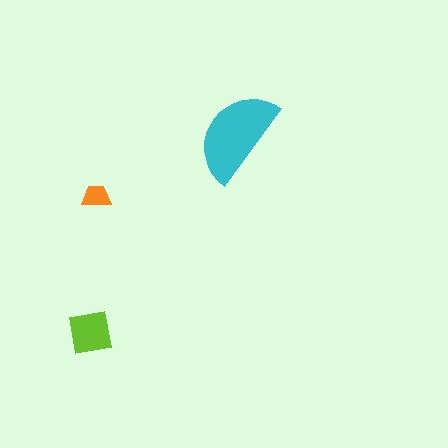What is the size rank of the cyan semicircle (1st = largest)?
1st.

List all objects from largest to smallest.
The cyan semicircle, the lime square, the orange trapezoid.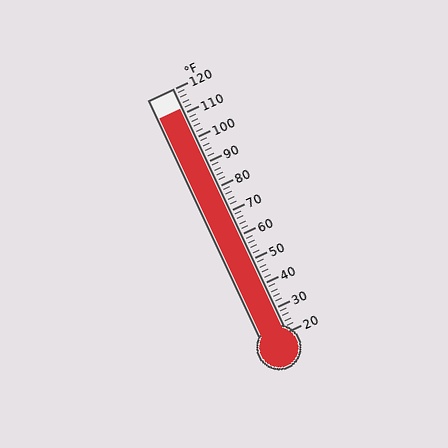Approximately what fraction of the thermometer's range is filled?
The thermometer is filled to approximately 90% of its range.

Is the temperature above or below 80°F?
The temperature is above 80°F.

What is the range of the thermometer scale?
The thermometer scale ranges from 20°F to 120°F.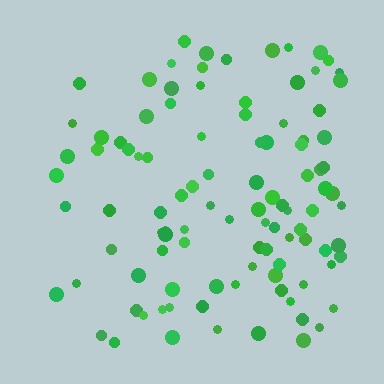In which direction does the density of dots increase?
From left to right, with the right side densest.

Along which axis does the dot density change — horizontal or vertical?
Horizontal.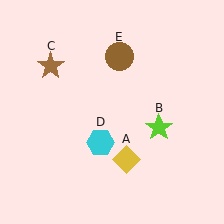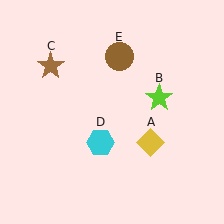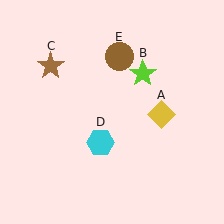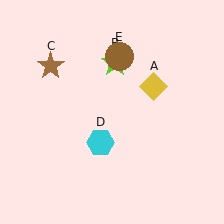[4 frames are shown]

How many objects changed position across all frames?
2 objects changed position: yellow diamond (object A), lime star (object B).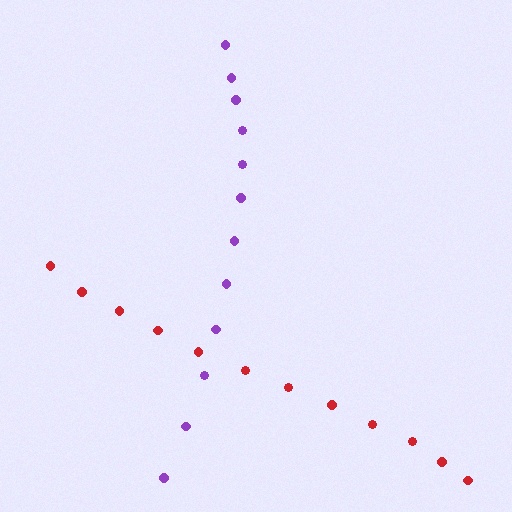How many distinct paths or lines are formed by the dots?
There are 2 distinct paths.